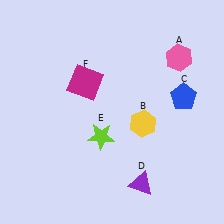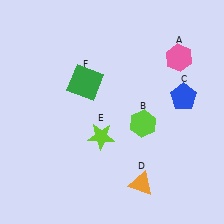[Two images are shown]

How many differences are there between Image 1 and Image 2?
There are 3 differences between the two images.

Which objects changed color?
B changed from yellow to lime. D changed from purple to orange. F changed from magenta to green.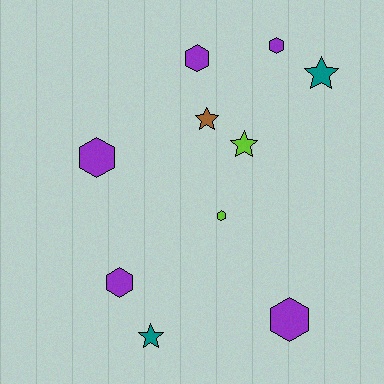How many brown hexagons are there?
There are no brown hexagons.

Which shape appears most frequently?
Hexagon, with 6 objects.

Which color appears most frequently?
Purple, with 5 objects.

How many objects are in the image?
There are 10 objects.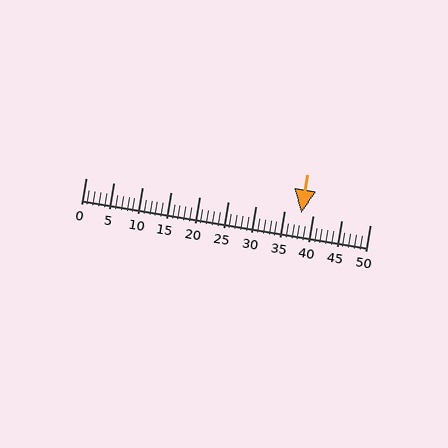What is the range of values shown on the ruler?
The ruler shows values from 0 to 50.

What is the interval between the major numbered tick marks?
The major tick marks are spaced 5 units apart.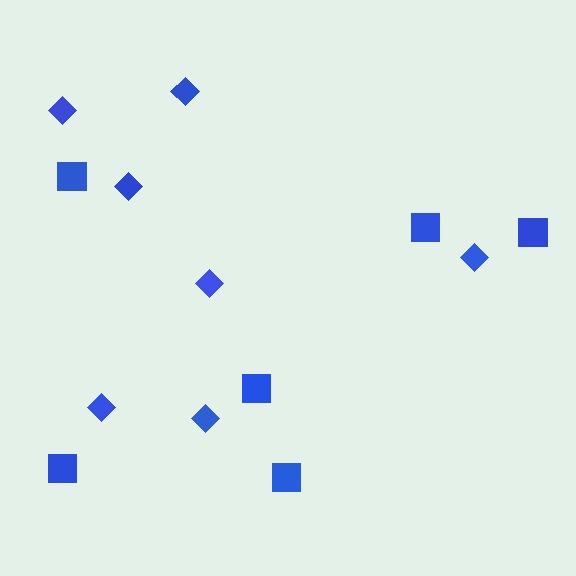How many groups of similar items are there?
There are 2 groups: one group of diamonds (7) and one group of squares (6).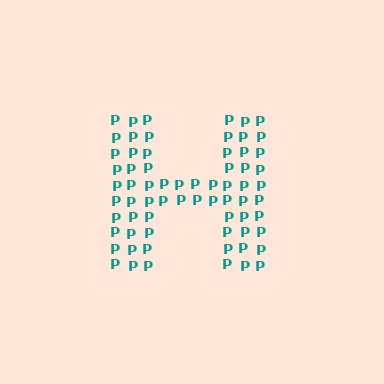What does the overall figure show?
The overall figure shows the letter H.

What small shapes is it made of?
It is made of small letter P's.